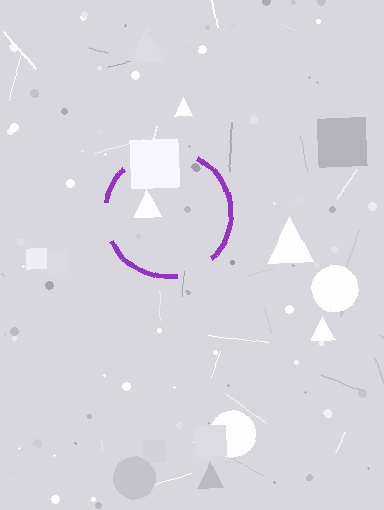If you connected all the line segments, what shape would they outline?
They would outline a circle.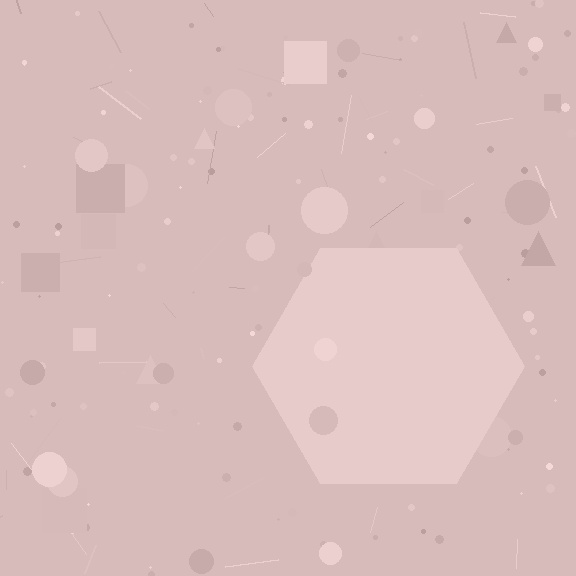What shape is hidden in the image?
A hexagon is hidden in the image.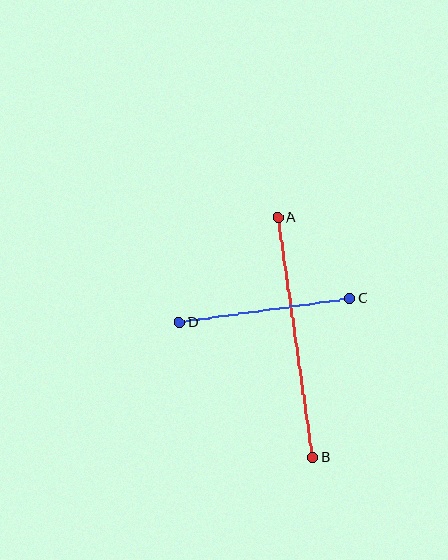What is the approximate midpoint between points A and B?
The midpoint is at approximately (295, 338) pixels.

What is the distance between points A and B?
The distance is approximately 243 pixels.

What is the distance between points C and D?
The distance is approximately 172 pixels.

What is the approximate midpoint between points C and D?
The midpoint is at approximately (265, 310) pixels.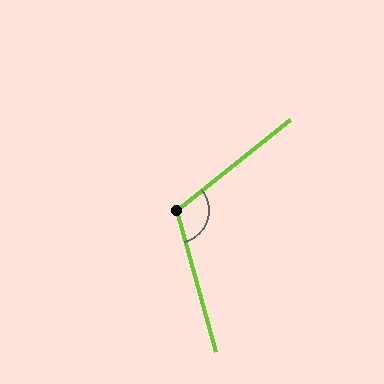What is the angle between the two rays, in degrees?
Approximately 113 degrees.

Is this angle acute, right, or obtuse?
It is obtuse.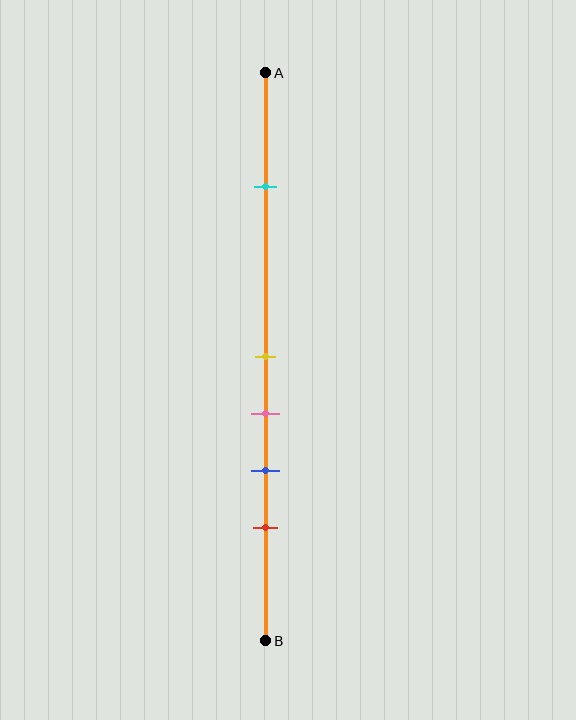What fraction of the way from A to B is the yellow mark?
The yellow mark is approximately 50% (0.5) of the way from A to B.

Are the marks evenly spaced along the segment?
No, the marks are not evenly spaced.